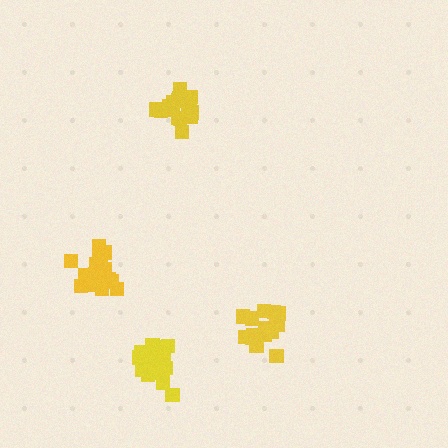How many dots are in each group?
Group 1: 17 dots, Group 2: 18 dots, Group 3: 20 dots, Group 4: 18 dots (73 total).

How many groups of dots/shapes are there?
There are 4 groups.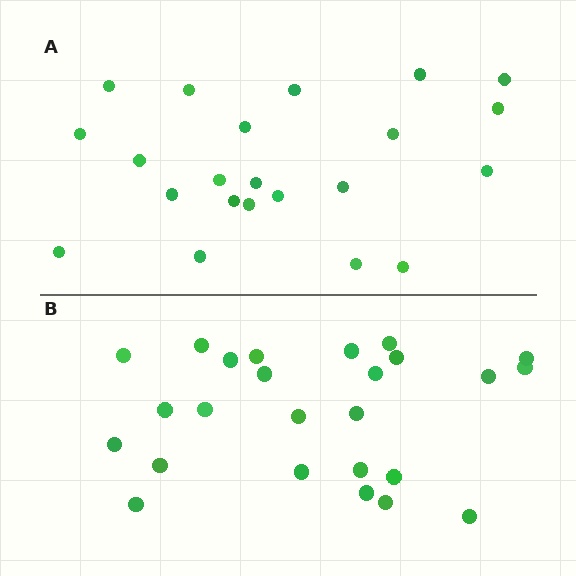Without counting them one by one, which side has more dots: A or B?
Region B (the bottom region) has more dots.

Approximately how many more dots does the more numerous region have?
Region B has just a few more — roughly 2 or 3 more dots than region A.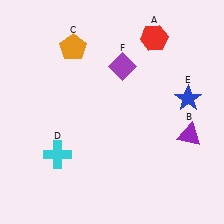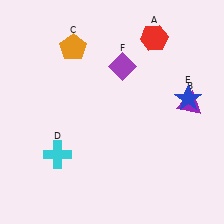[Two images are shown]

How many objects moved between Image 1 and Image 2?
1 object moved between the two images.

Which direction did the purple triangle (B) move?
The purple triangle (B) moved up.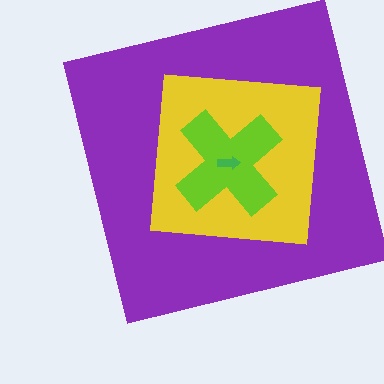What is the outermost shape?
The purple square.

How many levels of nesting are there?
4.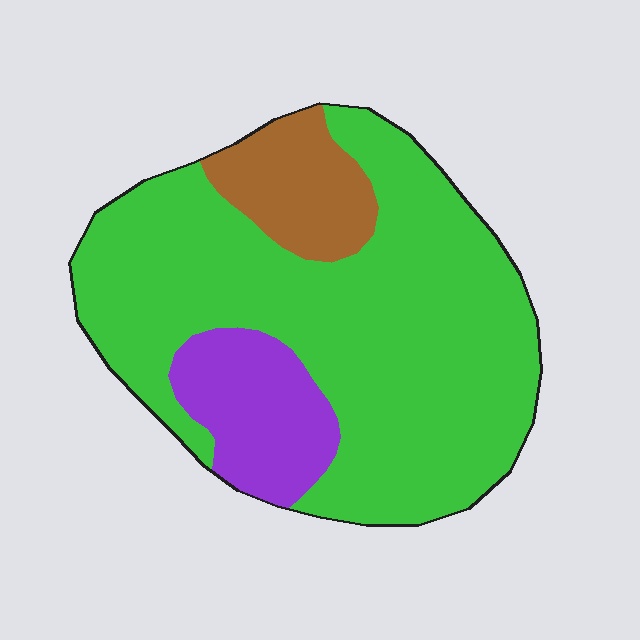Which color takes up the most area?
Green, at roughly 75%.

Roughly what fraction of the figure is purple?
Purple takes up about one eighth (1/8) of the figure.